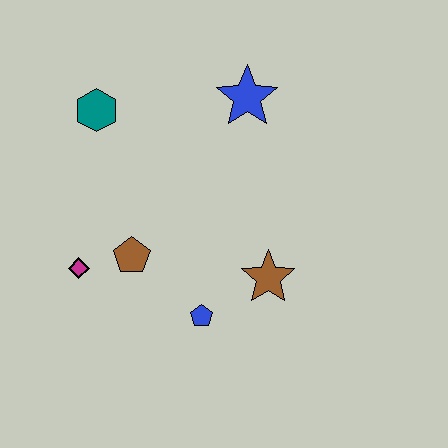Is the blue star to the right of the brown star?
No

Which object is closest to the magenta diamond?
The brown pentagon is closest to the magenta diamond.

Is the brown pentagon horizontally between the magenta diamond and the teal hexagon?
No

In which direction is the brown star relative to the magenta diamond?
The brown star is to the right of the magenta diamond.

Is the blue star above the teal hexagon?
Yes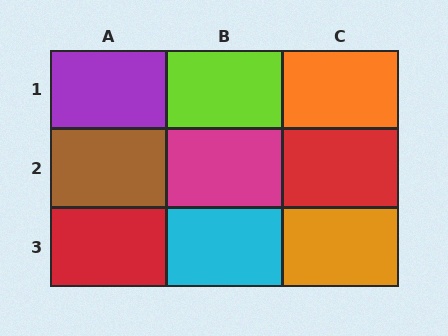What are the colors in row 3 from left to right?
Red, cyan, orange.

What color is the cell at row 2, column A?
Brown.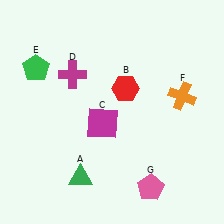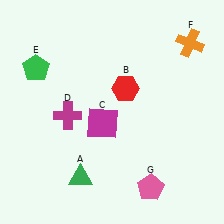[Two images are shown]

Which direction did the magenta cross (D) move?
The magenta cross (D) moved down.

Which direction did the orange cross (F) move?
The orange cross (F) moved up.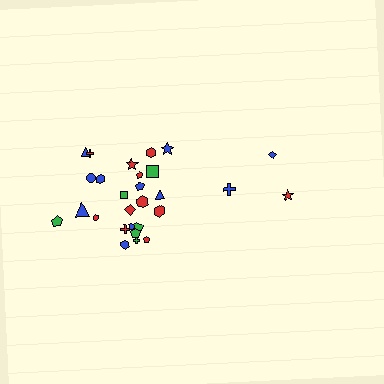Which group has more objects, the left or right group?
The left group.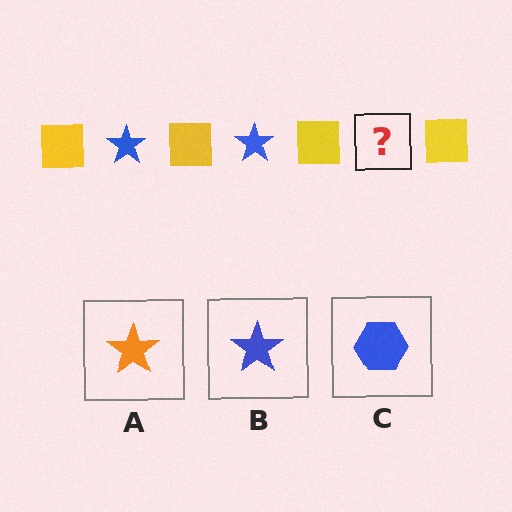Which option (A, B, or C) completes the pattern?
B.